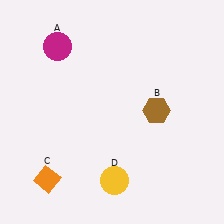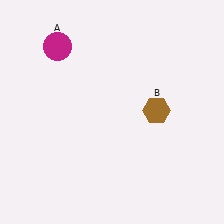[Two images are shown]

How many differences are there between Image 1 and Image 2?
There are 2 differences between the two images.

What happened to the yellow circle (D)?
The yellow circle (D) was removed in Image 2. It was in the bottom-right area of Image 1.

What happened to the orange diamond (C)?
The orange diamond (C) was removed in Image 2. It was in the bottom-left area of Image 1.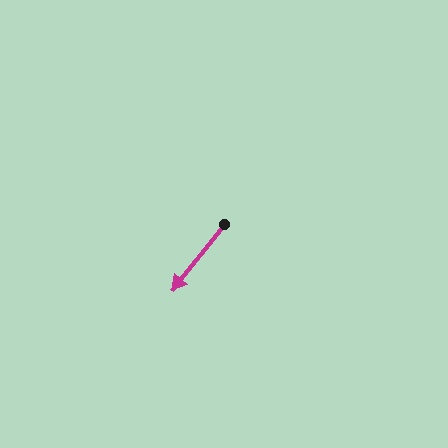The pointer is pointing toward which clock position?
Roughly 7 o'clock.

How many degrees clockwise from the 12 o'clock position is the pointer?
Approximately 218 degrees.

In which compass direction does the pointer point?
Southwest.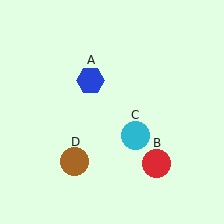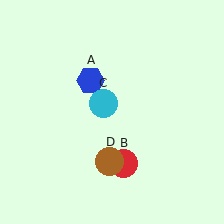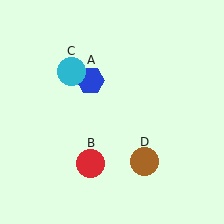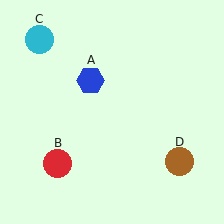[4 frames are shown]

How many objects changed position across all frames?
3 objects changed position: red circle (object B), cyan circle (object C), brown circle (object D).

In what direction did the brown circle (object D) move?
The brown circle (object D) moved right.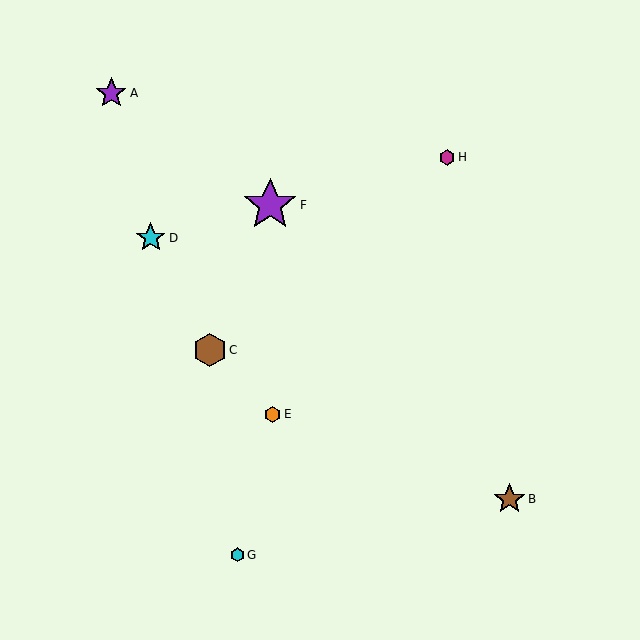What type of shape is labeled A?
Shape A is a purple star.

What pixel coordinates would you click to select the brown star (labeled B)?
Click at (509, 499) to select the brown star B.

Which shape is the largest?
The purple star (labeled F) is the largest.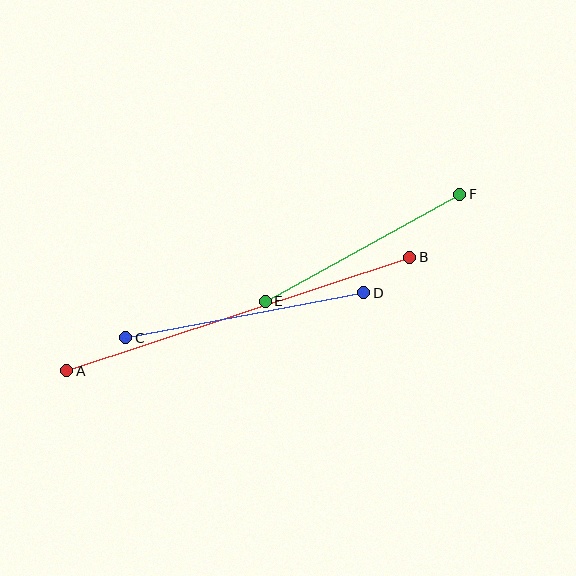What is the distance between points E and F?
The distance is approximately 222 pixels.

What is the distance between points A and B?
The distance is approximately 361 pixels.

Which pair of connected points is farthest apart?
Points A and B are farthest apart.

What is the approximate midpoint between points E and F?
The midpoint is at approximately (363, 248) pixels.